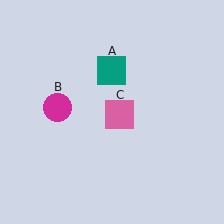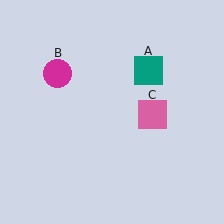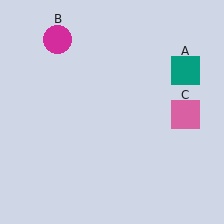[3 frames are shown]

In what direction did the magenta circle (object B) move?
The magenta circle (object B) moved up.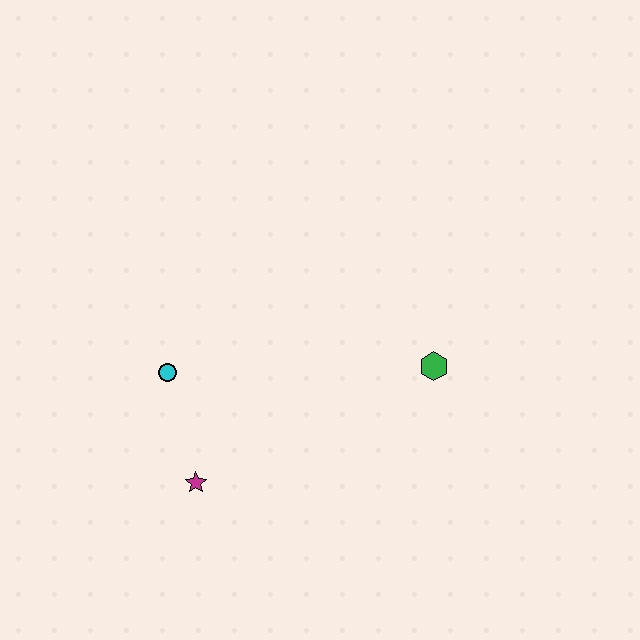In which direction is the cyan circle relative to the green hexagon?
The cyan circle is to the left of the green hexagon.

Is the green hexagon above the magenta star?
Yes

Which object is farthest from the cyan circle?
The green hexagon is farthest from the cyan circle.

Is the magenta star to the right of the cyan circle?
Yes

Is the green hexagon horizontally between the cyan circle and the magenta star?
No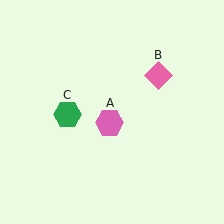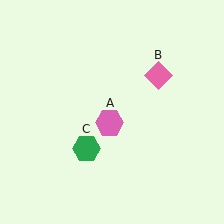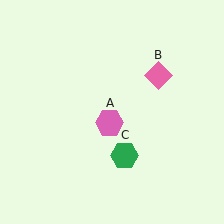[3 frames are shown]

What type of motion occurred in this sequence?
The green hexagon (object C) rotated counterclockwise around the center of the scene.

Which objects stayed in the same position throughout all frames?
Pink hexagon (object A) and pink diamond (object B) remained stationary.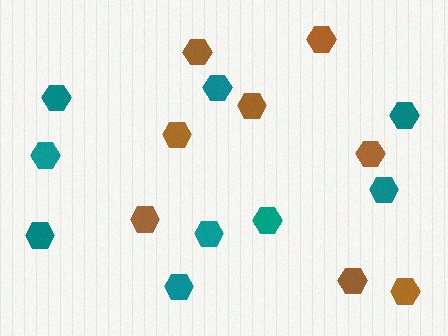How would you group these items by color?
There are 2 groups: one group of brown hexagons (8) and one group of teal hexagons (9).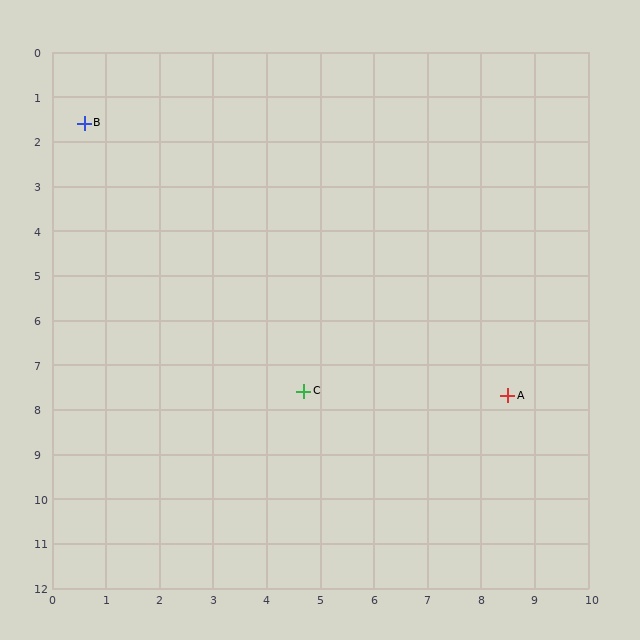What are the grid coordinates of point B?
Point B is at approximately (0.6, 1.6).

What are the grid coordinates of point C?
Point C is at approximately (4.7, 7.6).